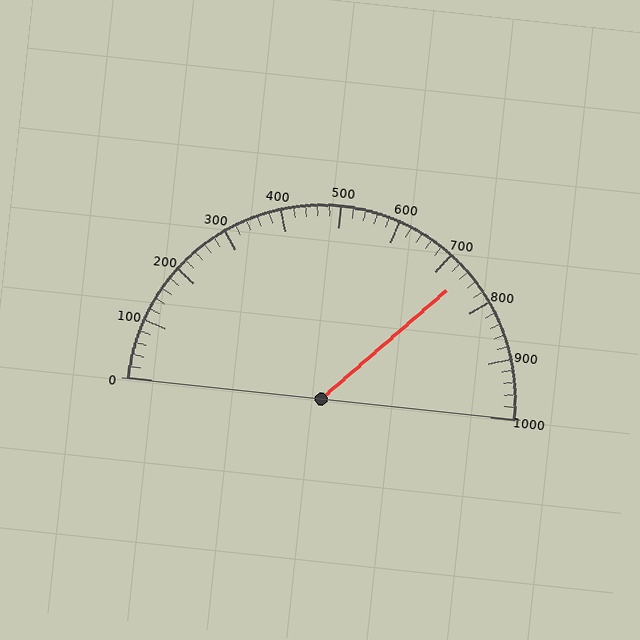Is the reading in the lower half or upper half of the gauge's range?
The reading is in the upper half of the range (0 to 1000).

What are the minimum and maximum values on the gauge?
The gauge ranges from 0 to 1000.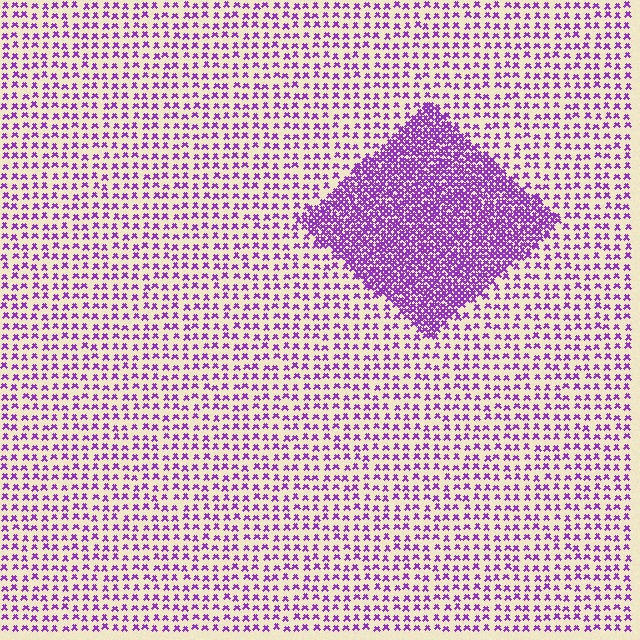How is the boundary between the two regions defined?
The boundary is defined by a change in element density (approximately 2.8x ratio). All elements are the same color, size, and shape.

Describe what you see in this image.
The image contains small purple elements arranged at two different densities. A diamond-shaped region is visible where the elements are more densely packed than the surrounding area.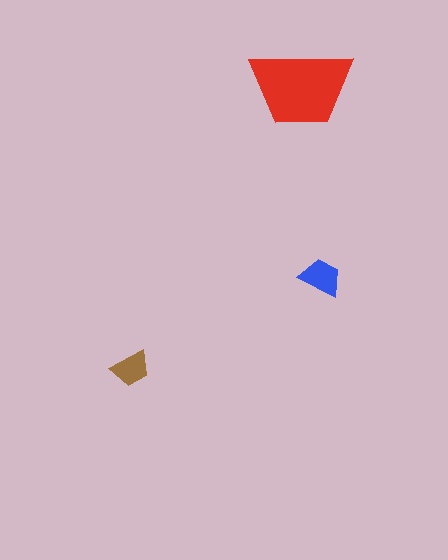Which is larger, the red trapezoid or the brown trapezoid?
The red one.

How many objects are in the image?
There are 3 objects in the image.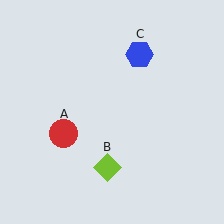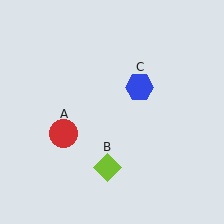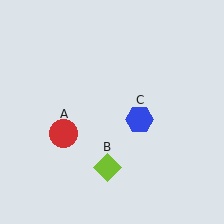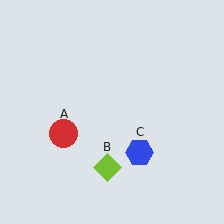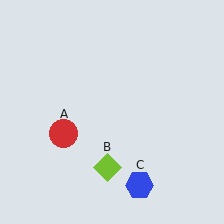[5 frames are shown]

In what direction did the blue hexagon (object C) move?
The blue hexagon (object C) moved down.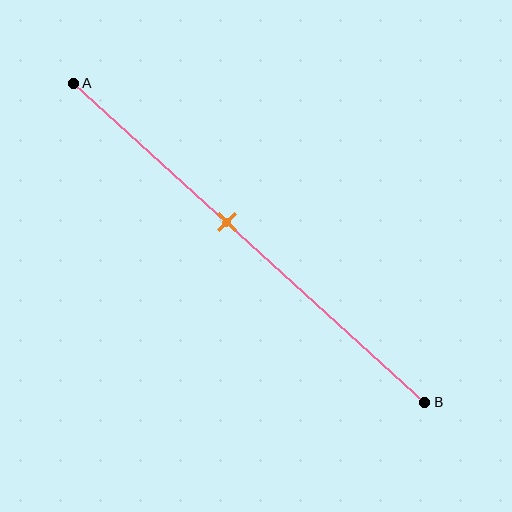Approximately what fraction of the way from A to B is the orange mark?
The orange mark is approximately 45% of the way from A to B.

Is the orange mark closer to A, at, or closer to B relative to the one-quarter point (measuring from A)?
The orange mark is closer to point B than the one-quarter point of segment AB.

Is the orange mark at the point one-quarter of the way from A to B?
No, the mark is at about 45% from A, not at the 25% one-quarter point.